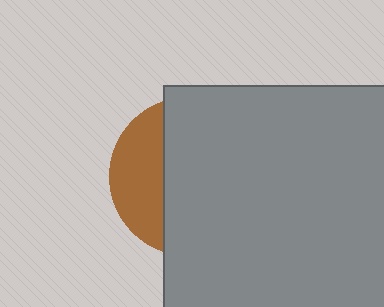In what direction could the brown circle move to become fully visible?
The brown circle could move left. That would shift it out from behind the gray square entirely.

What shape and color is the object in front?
The object in front is a gray square.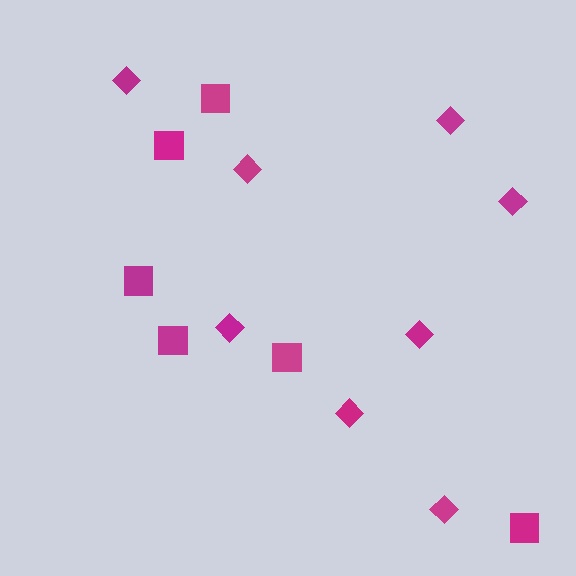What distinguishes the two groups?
There are 2 groups: one group of diamonds (8) and one group of squares (6).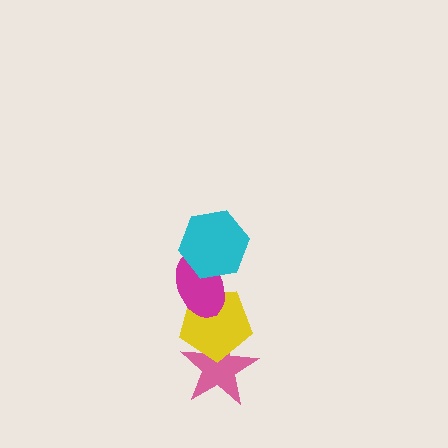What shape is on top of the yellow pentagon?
The magenta ellipse is on top of the yellow pentagon.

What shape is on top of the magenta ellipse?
The cyan hexagon is on top of the magenta ellipse.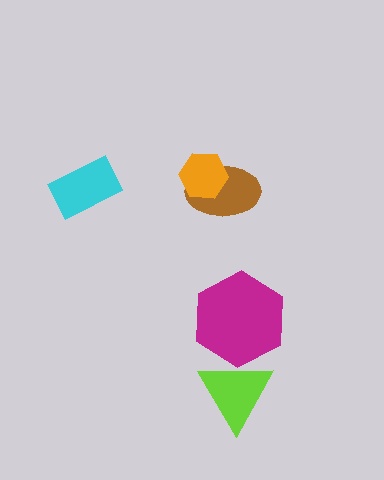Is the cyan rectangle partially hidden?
No, no other shape covers it.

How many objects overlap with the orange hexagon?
1 object overlaps with the orange hexagon.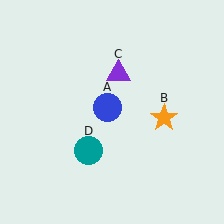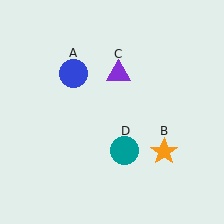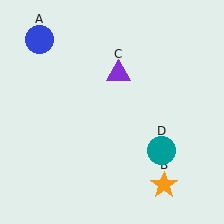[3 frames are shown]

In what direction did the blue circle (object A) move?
The blue circle (object A) moved up and to the left.